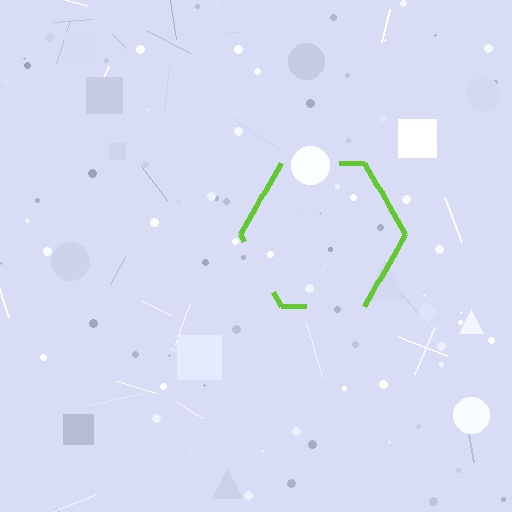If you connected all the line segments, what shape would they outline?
They would outline a hexagon.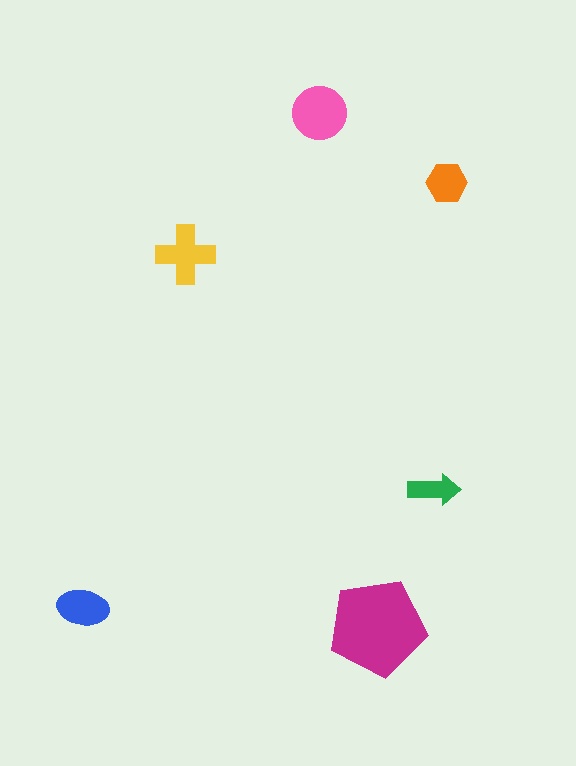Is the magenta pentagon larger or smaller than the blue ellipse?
Larger.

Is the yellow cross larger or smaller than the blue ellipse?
Larger.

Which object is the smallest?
The green arrow.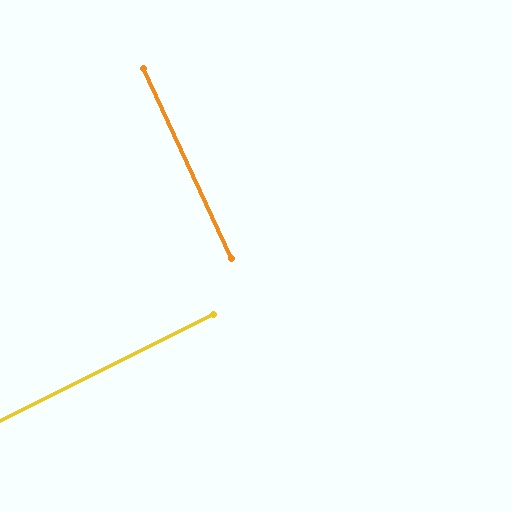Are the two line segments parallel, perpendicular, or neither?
Perpendicular — they meet at approximately 89°.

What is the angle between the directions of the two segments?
Approximately 89 degrees.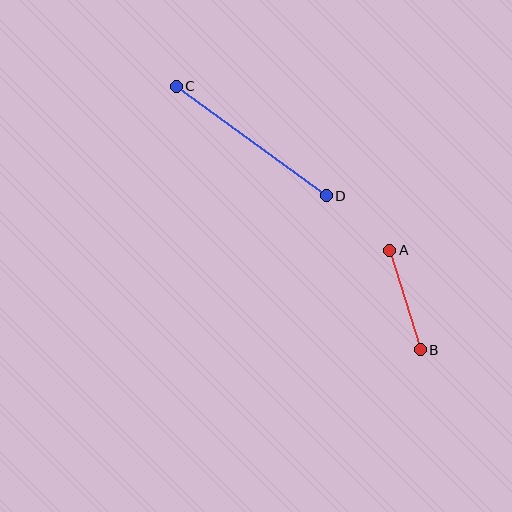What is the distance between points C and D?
The distance is approximately 186 pixels.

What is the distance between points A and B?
The distance is approximately 104 pixels.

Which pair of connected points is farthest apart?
Points C and D are farthest apart.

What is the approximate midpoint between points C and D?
The midpoint is at approximately (251, 141) pixels.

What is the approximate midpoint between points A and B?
The midpoint is at approximately (405, 300) pixels.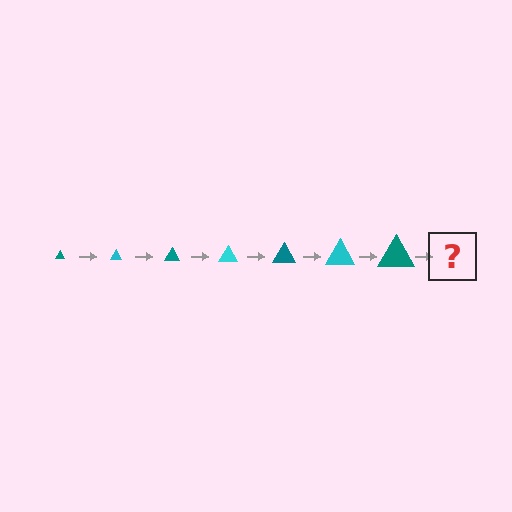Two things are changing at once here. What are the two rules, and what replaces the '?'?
The two rules are that the triangle grows larger each step and the color cycles through teal and cyan. The '?' should be a cyan triangle, larger than the previous one.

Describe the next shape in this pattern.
It should be a cyan triangle, larger than the previous one.